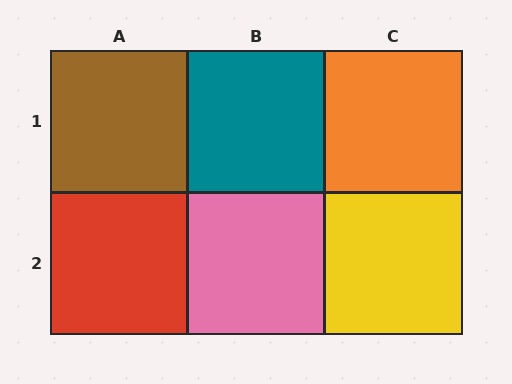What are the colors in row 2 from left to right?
Red, pink, yellow.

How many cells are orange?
1 cell is orange.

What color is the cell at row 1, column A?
Brown.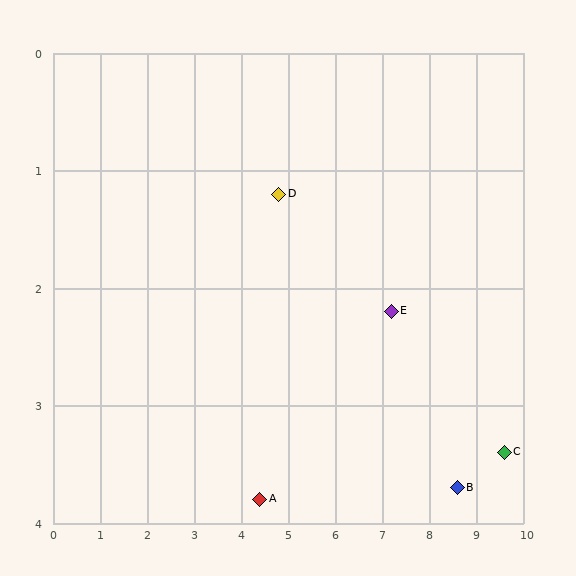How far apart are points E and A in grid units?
Points E and A are about 3.2 grid units apart.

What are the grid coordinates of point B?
Point B is at approximately (8.6, 3.7).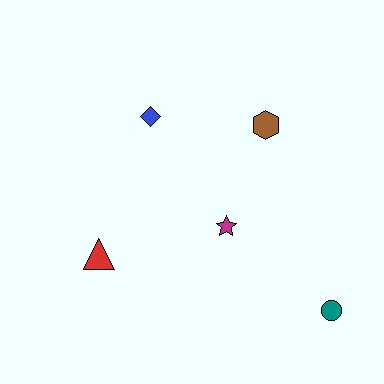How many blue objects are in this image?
There is 1 blue object.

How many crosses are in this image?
There are no crosses.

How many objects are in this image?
There are 5 objects.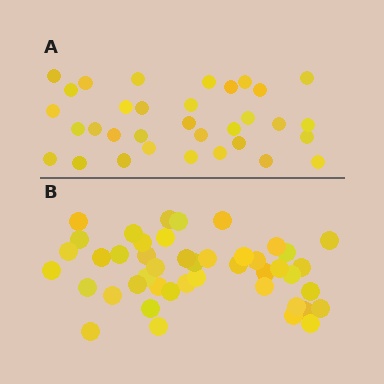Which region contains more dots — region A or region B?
Region B (the bottom region) has more dots.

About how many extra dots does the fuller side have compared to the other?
Region B has roughly 12 or so more dots than region A.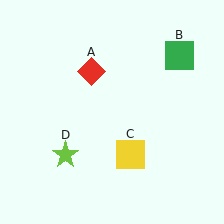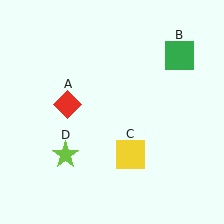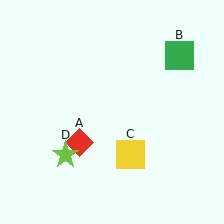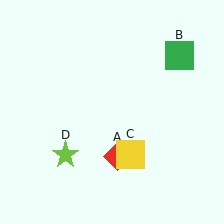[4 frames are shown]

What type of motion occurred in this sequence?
The red diamond (object A) rotated counterclockwise around the center of the scene.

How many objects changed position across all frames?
1 object changed position: red diamond (object A).